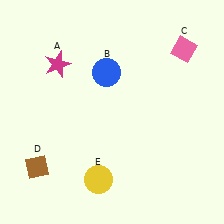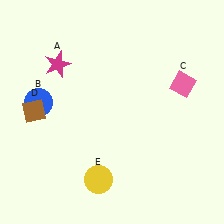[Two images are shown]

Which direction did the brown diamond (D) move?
The brown diamond (D) moved up.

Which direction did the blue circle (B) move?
The blue circle (B) moved left.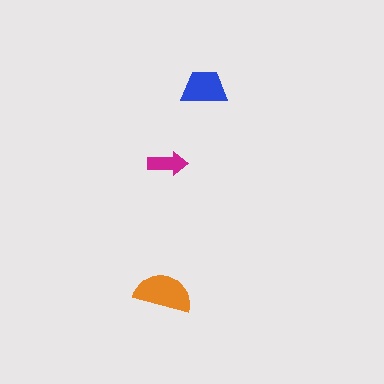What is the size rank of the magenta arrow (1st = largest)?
3rd.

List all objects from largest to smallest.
The orange semicircle, the blue trapezoid, the magenta arrow.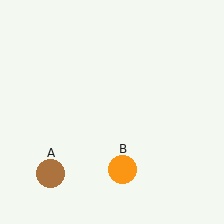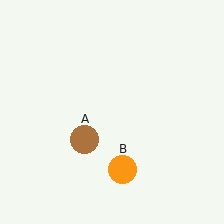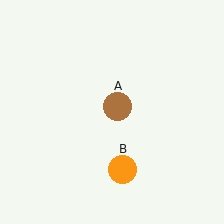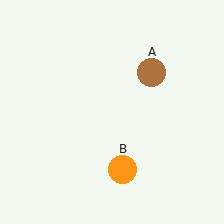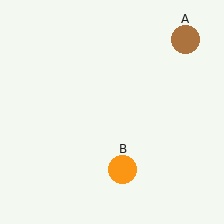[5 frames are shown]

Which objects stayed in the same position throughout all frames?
Orange circle (object B) remained stationary.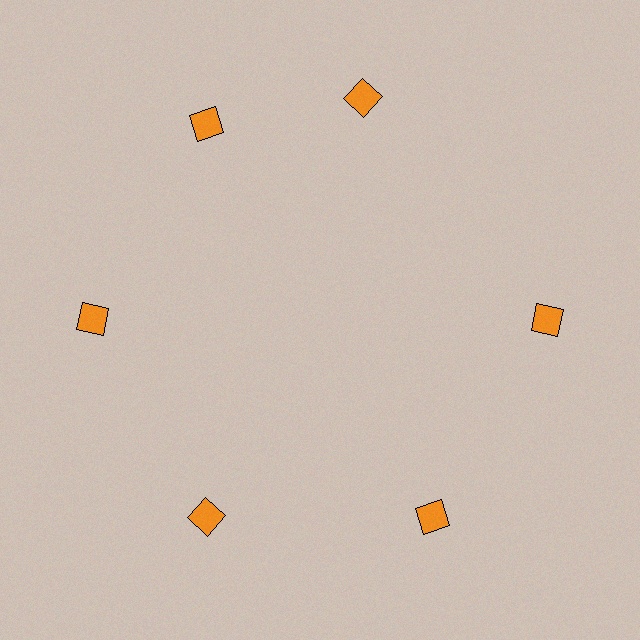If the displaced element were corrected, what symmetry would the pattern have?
It would have 6-fold rotational symmetry — the pattern would map onto itself every 60 degrees.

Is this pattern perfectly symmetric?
No. The 6 orange squares are arranged in a ring, but one element near the 1 o'clock position is rotated out of alignment along the ring, breaking the 6-fold rotational symmetry.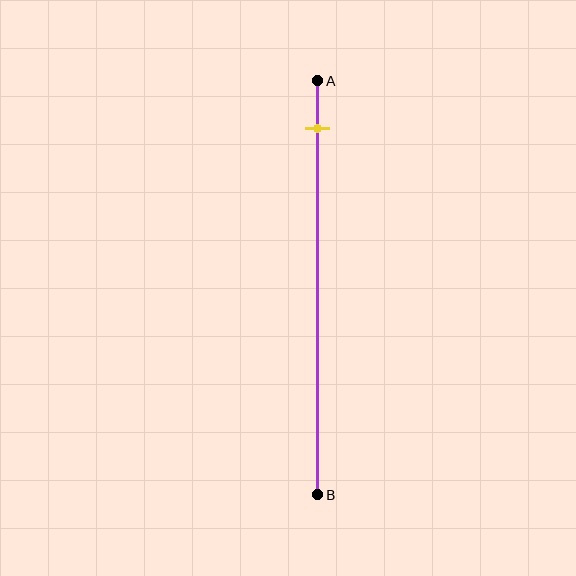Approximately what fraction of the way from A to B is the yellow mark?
The yellow mark is approximately 10% of the way from A to B.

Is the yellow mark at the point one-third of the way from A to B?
No, the mark is at about 10% from A, not at the 33% one-third point.